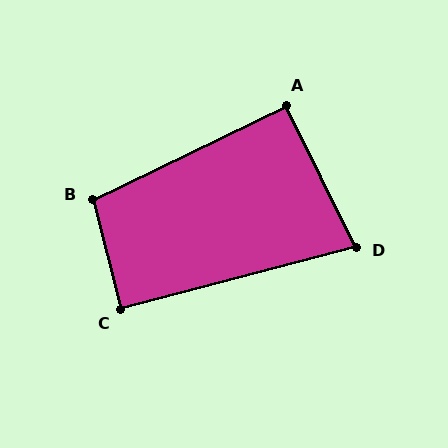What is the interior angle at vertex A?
Approximately 90 degrees (approximately right).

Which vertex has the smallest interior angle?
D, at approximately 79 degrees.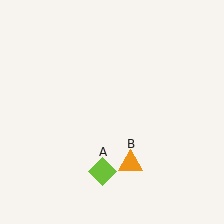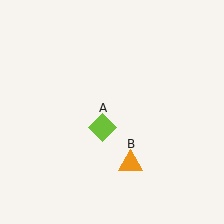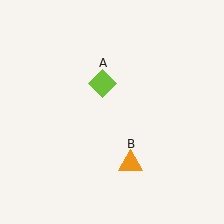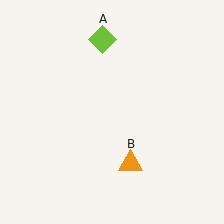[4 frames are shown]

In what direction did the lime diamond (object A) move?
The lime diamond (object A) moved up.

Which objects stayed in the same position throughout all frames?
Orange triangle (object B) remained stationary.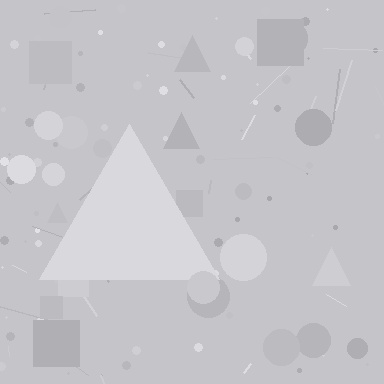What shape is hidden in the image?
A triangle is hidden in the image.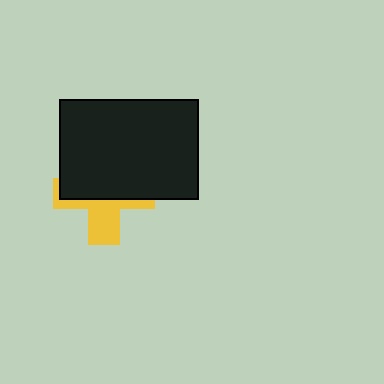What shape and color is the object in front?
The object in front is a black rectangle.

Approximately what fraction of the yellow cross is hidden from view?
Roughly 58% of the yellow cross is hidden behind the black rectangle.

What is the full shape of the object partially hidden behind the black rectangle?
The partially hidden object is a yellow cross.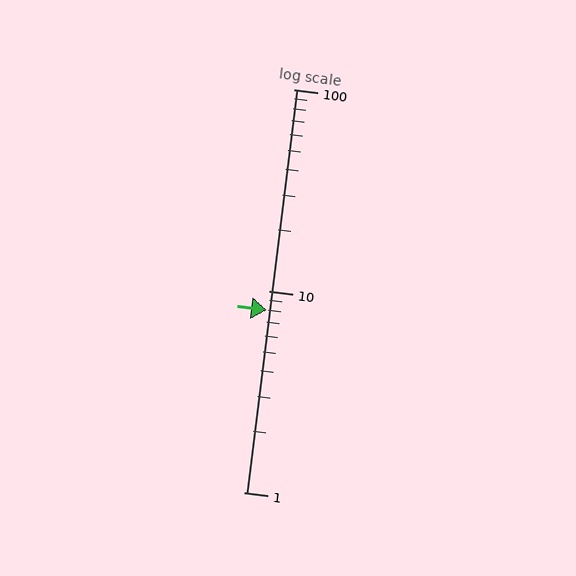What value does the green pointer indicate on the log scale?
The pointer indicates approximately 8.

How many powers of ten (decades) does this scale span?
The scale spans 2 decades, from 1 to 100.